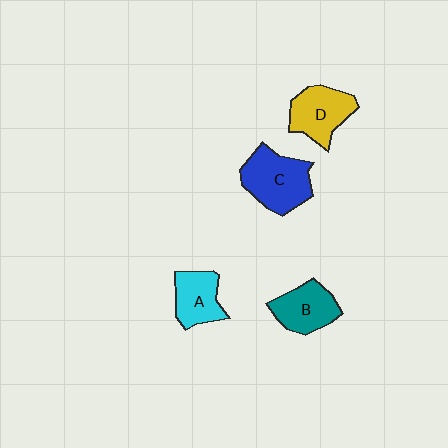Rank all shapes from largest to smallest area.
From largest to smallest: C (blue), D (yellow), B (teal), A (cyan).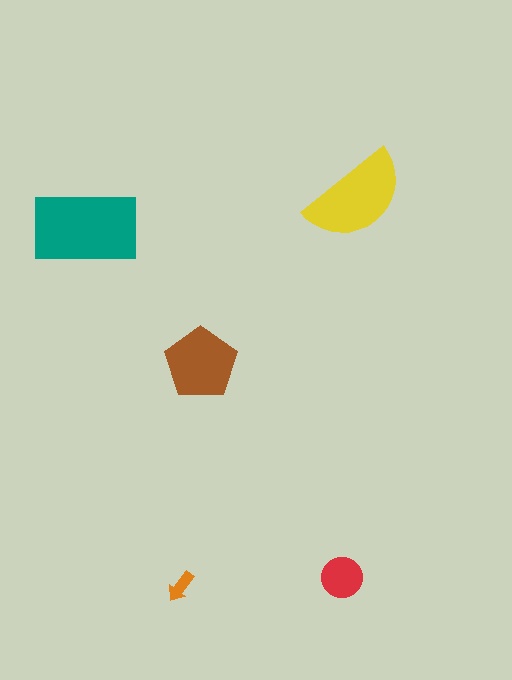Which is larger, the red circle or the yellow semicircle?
The yellow semicircle.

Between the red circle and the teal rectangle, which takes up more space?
The teal rectangle.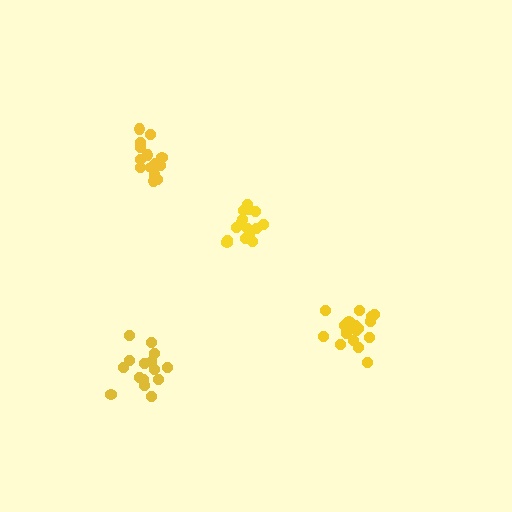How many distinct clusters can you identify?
There are 4 distinct clusters.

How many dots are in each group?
Group 1: 15 dots, Group 2: 15 dots, Group 3: 18 dots, Group 4: 14 dots (62 total).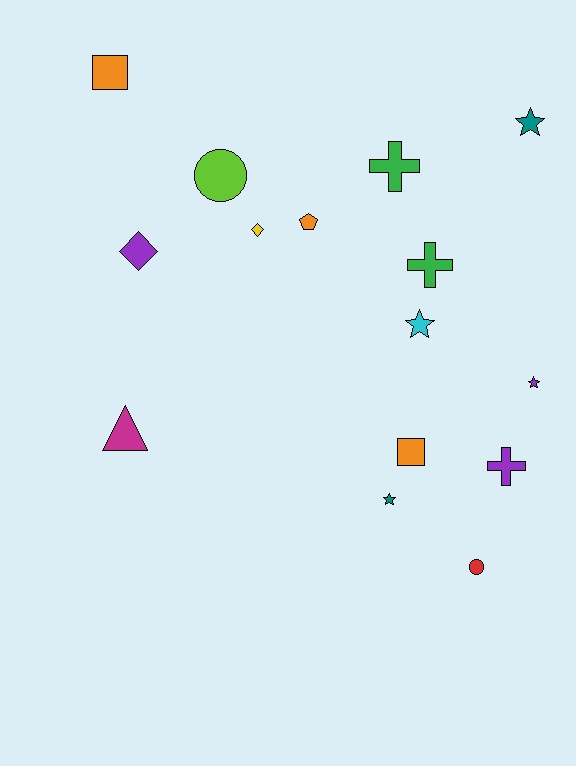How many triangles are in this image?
There is 1 triangle.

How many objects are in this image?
There are 15 objects.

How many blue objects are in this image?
There are no blue objects.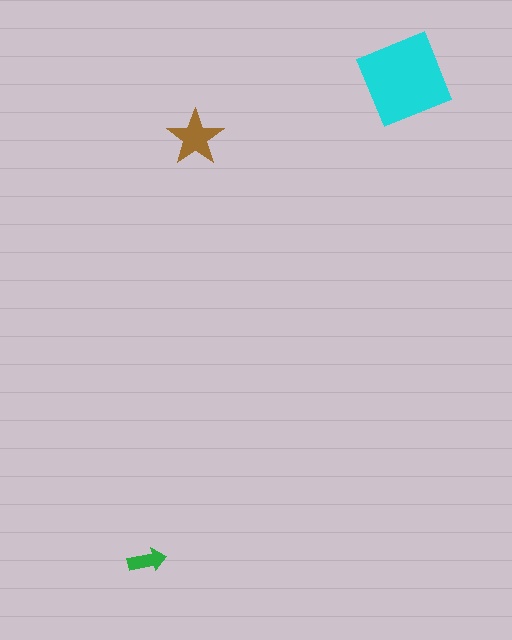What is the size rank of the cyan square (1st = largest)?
1st.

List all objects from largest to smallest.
The cyan square, the brown star, the green arrow.